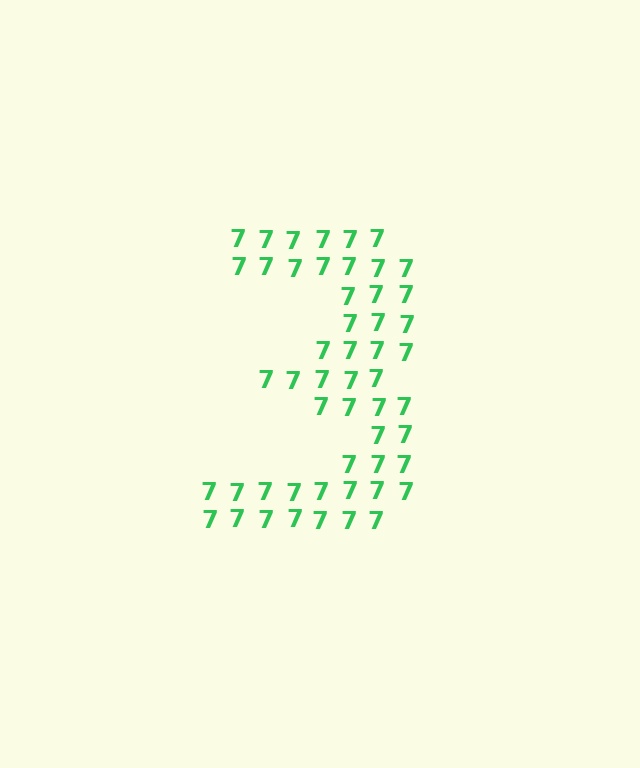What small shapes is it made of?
It is made of small digit 7's.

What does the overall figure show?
The overall figure shows the digit 3.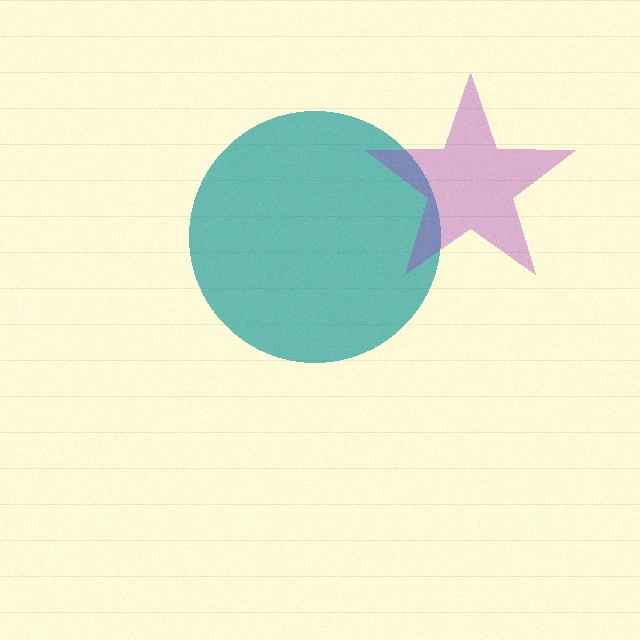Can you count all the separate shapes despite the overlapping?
Yes, there are 2 separate shapes.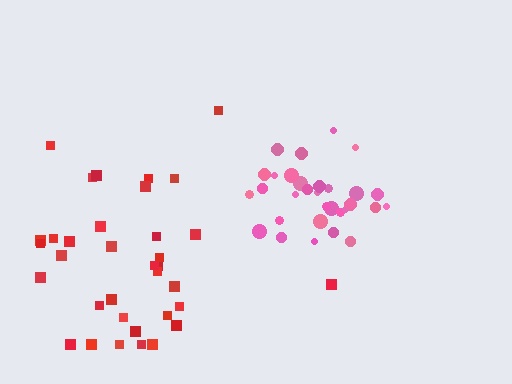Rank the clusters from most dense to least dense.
pink, red.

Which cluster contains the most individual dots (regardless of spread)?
Red (35).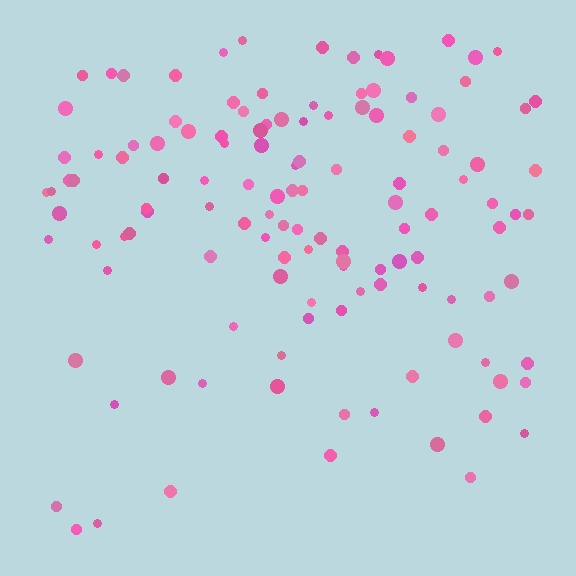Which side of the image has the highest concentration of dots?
The top.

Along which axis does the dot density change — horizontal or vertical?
Vertical.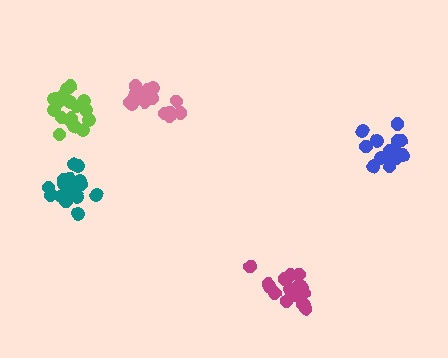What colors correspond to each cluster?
The clusters are colored: lime, blue, pink, teal, magenta.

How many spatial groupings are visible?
There are 5 spatial groupings.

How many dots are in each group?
Group 1: 18 dots, Group 2: 16 dots, Group 3: 17 dots, Group 4: 17 dots, Group 5: 19 dots (87 total).